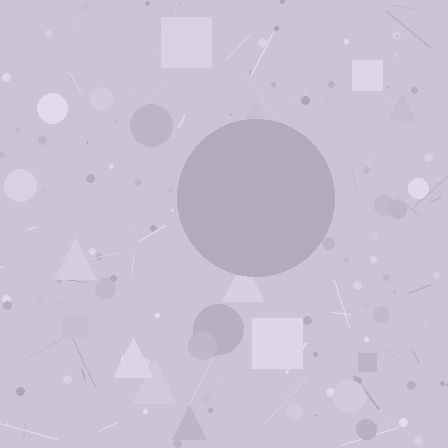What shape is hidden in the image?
A circle is hidden in the image.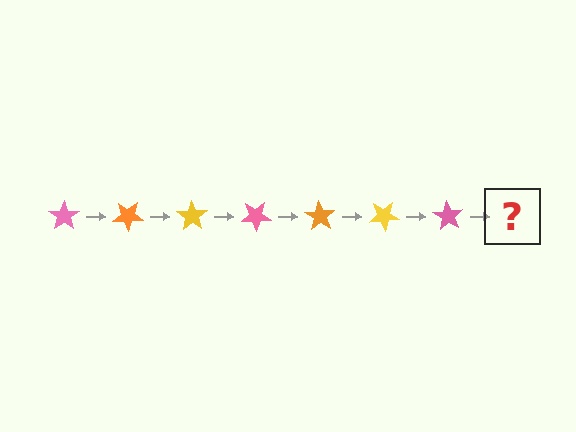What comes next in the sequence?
The next element should be an orange star, rotated 245 degrees from the start.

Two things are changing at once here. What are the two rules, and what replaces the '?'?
The two rules are that it rotates 35 degrees each step and the color cycles through pink, orange, and yellow. The '?' should be an orange star, rotated 245 degrees from the start.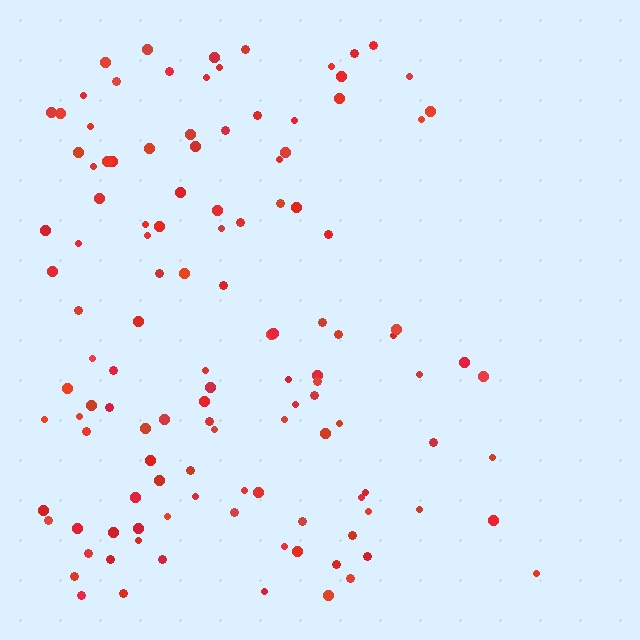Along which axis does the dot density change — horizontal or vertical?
Horizontal.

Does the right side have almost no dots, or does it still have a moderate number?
Still a moderate number, just noticeably fewer than the left.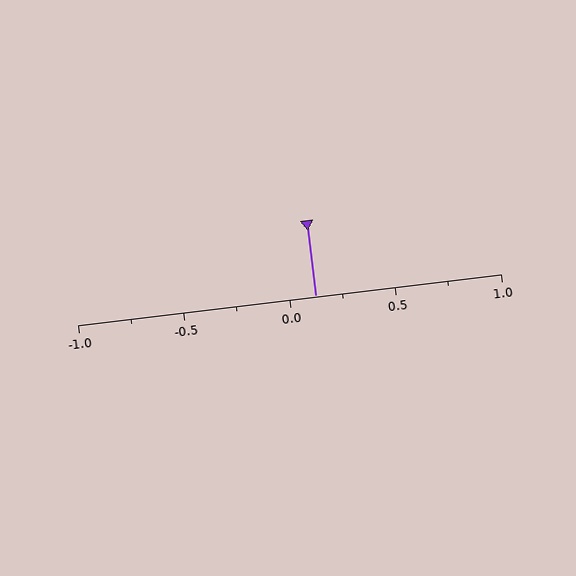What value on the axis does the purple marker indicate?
The marker indicates approximately 0.12.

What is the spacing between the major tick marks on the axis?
The major ticks are spaced 0.5 apart.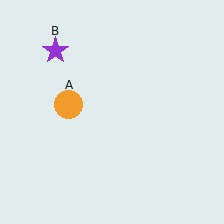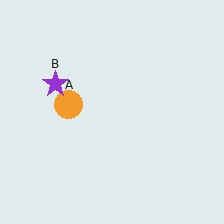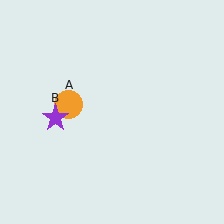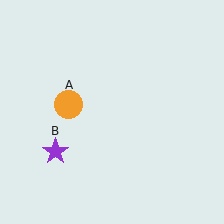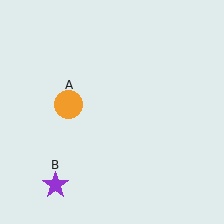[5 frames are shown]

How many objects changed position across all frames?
1 object changed position: purple star (object B).